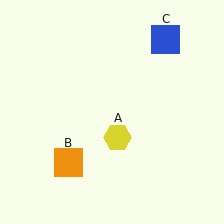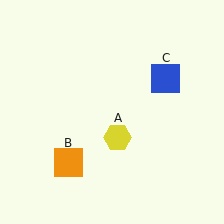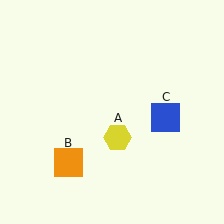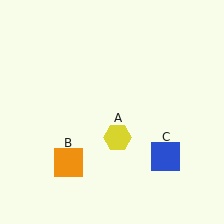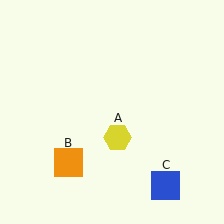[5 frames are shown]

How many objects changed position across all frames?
1 object changed position: blue square (object C).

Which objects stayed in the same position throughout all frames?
Yellow hexagon (object A) and orange square (object B) remained stationary.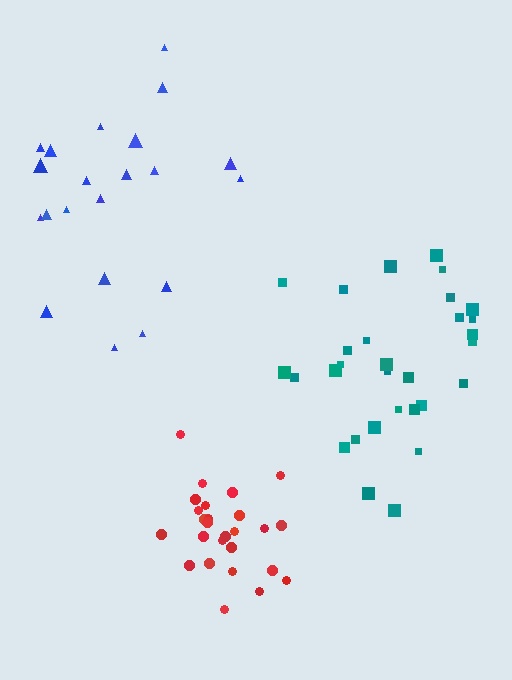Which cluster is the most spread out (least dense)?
Blue.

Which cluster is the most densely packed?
Red.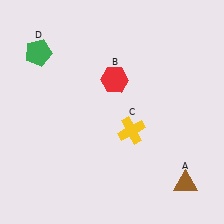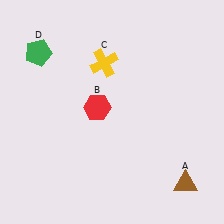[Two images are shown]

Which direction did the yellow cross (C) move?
The yellow cross (C) moved up.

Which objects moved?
The objects that moved are: the red hexagon (B), the yellow cross (C).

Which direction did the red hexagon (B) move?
The red hexagon (B) moved down.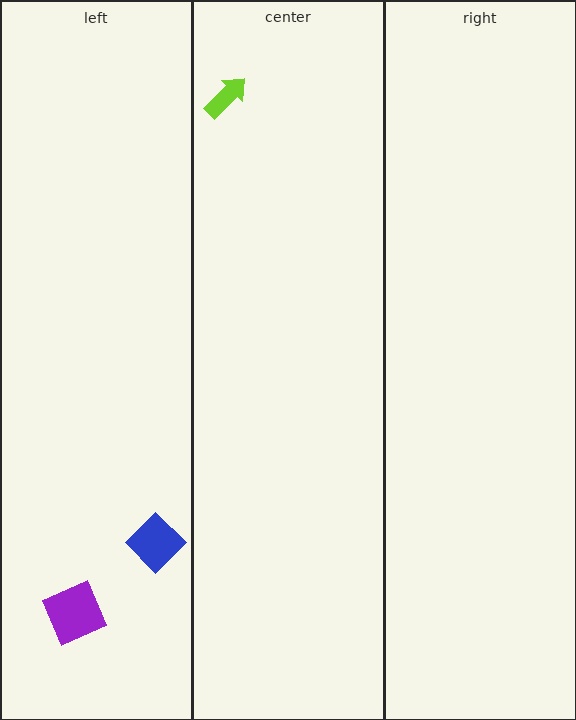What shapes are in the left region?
The purple square, the blue diamond.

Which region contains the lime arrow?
The center region.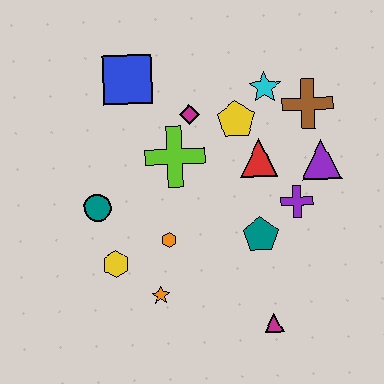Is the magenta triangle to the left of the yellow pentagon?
No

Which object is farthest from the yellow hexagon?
The brown cross is farthest from the yellow hexagon.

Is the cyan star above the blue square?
No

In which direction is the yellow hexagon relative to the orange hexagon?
The yellow hexagon is to the left of the orange hexagon.